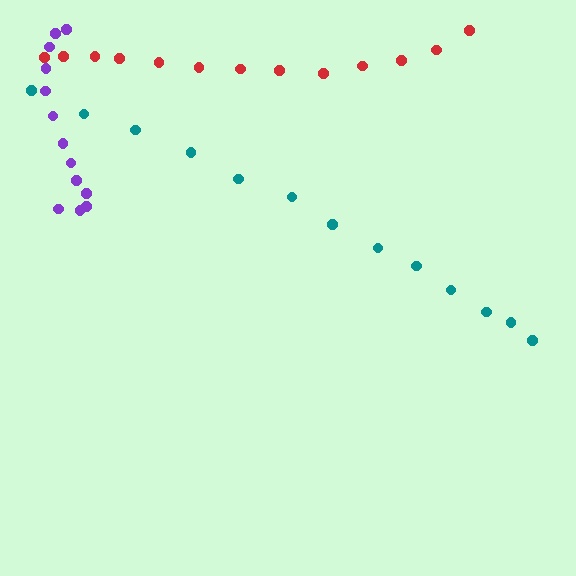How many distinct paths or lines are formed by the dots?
There are 3 distinct paths.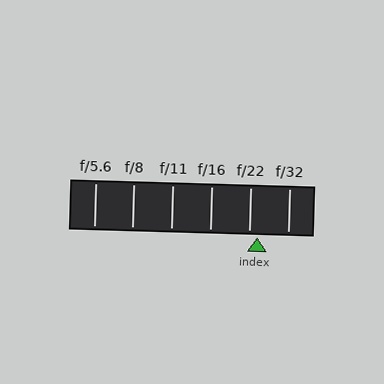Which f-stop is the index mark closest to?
The index mark is closest to f/22.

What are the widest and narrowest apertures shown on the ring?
The widest aperture shown is f/5.6 and the narrowest is f/32.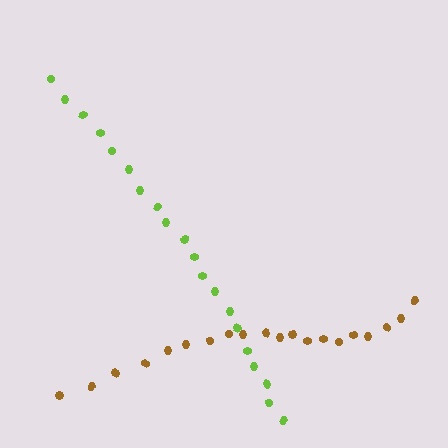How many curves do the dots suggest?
There are 2 distinct paths.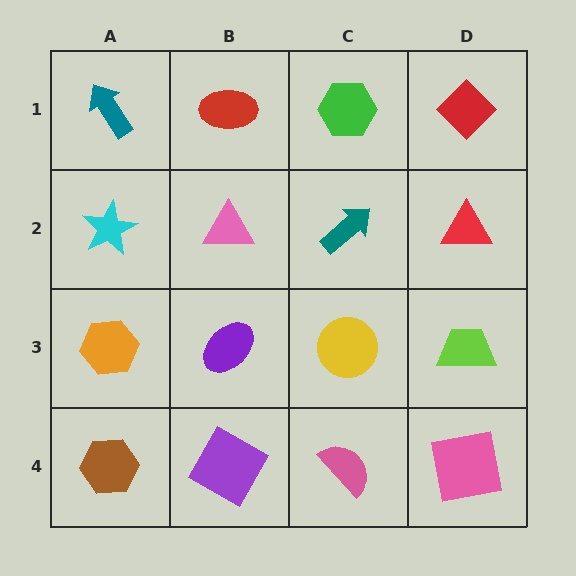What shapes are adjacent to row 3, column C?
A teal arrow (row 2, column C), a pink semicircle (row 4, column C), a purple ellipse (row 3, column B), a lime trapezoid (row 3, column D).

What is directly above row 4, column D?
A lime trapezoid.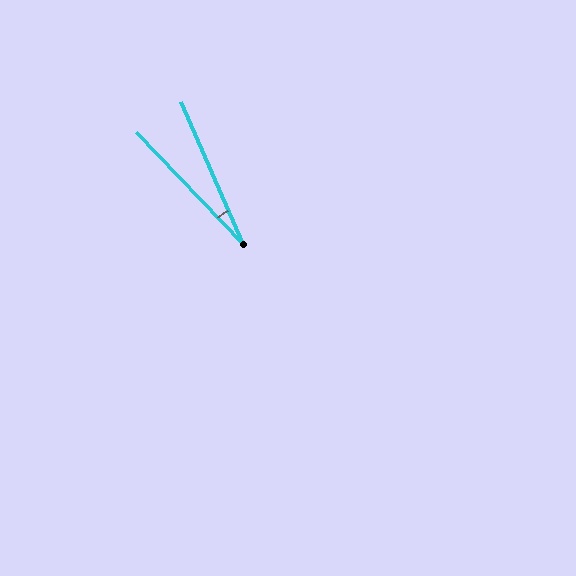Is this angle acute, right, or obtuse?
It is acute.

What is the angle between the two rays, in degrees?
Approximately 20 degrees.